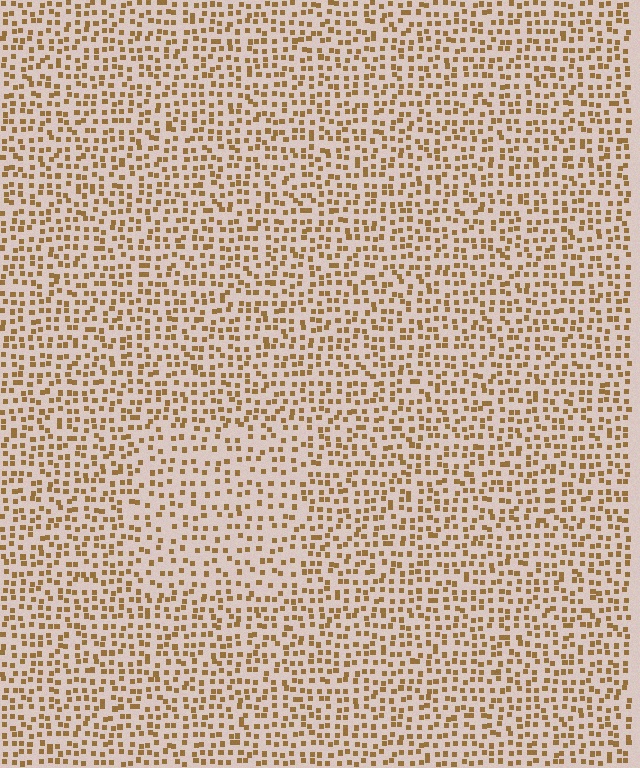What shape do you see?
I see a rectangle.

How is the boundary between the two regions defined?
The boundary is defined by a change in element density (approximately 1.5x ratio). All elements are the same color, size, and shape.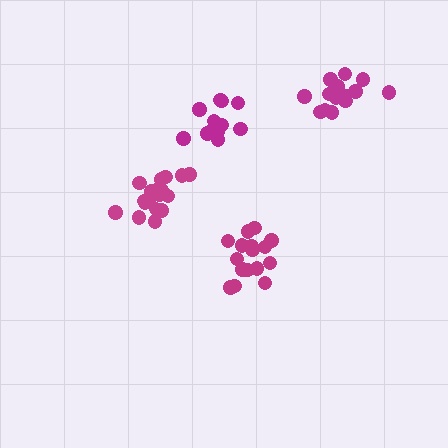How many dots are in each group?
Group 1: 17 dots, Group 2: 13 dots, Group 3: 15 dots, Group 4: 18 dots (63 total).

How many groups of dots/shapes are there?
There are 4 groups.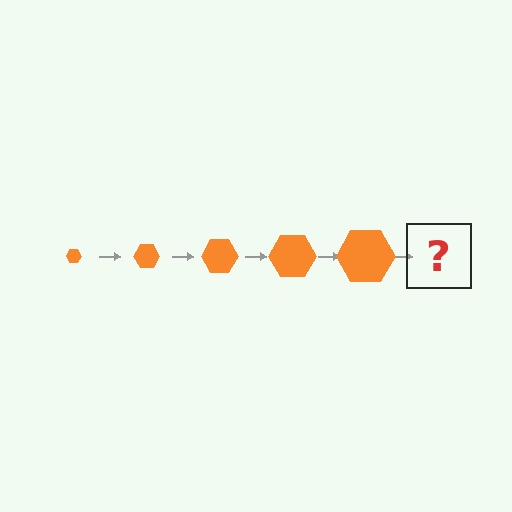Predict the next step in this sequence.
The next step is an orange hexagon, larger than the previous one.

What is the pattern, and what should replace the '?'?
The pattern is that the hexagon gets progressively larger each step. The '?' should be an orange hexagon, larger than the previous one.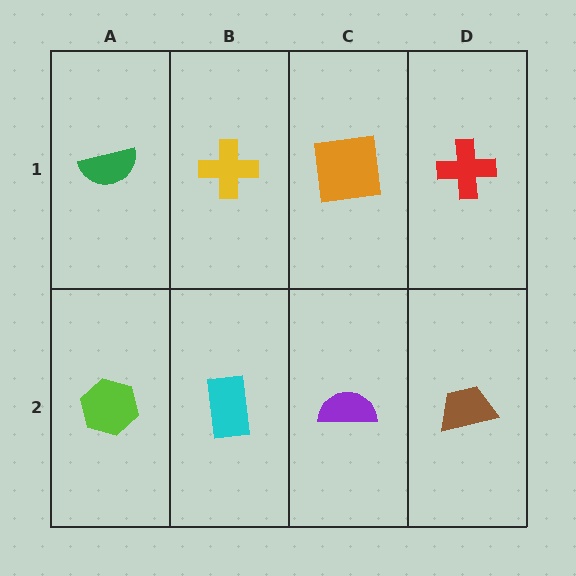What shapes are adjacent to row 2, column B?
A yellow cross (row 1, column B), a lime hexagon (row 2, column A), a purple semicircle (row 2, column C).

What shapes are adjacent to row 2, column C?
An orange square (row 1, column C), a cyan rectangle (row 2, column B), a brown trapezoid (row 2, column D).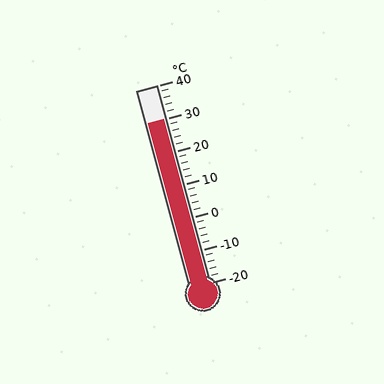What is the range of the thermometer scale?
The thermometer scale ranges from -20°C to 40°C.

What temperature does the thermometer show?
The thermometer shows approximately 30°C.